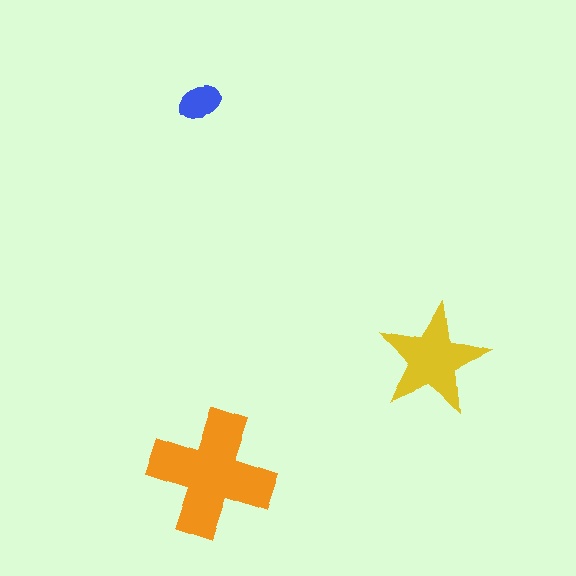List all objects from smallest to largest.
The blue ellipse, the yellow star, the orange cross.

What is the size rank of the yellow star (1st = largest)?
2nd.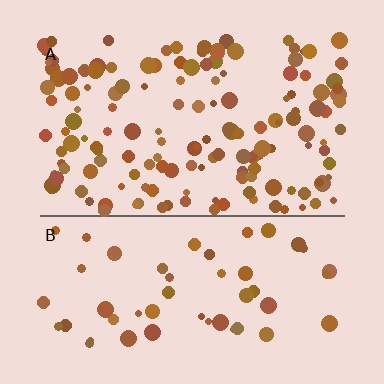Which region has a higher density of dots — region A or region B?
A (the top).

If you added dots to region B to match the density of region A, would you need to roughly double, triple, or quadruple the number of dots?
Approximately triple.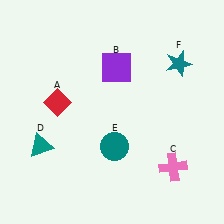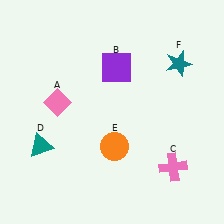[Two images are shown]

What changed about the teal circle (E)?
In Image 1, E is teal. In Image 2, it changed to orange.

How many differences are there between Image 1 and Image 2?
There are 2 differences between the two images.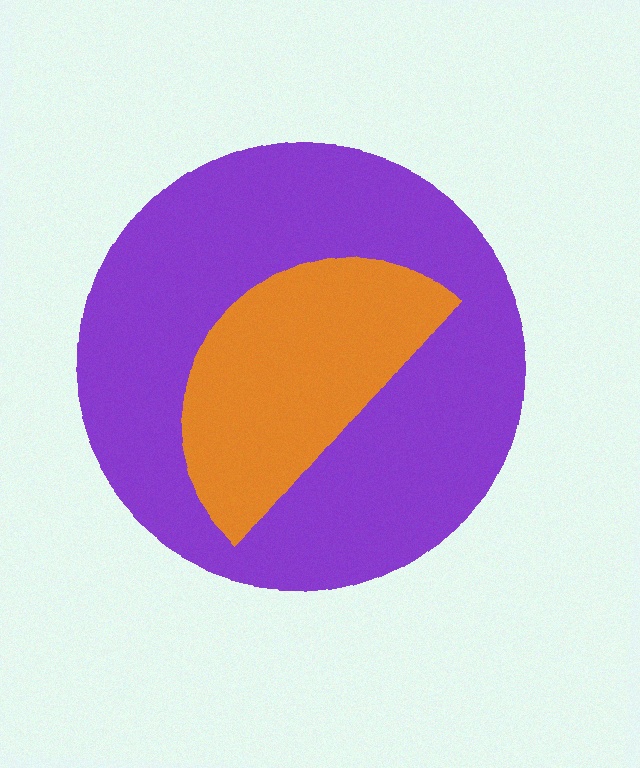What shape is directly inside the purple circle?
The orange semicircle.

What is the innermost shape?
The orange semicircle.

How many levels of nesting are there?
2.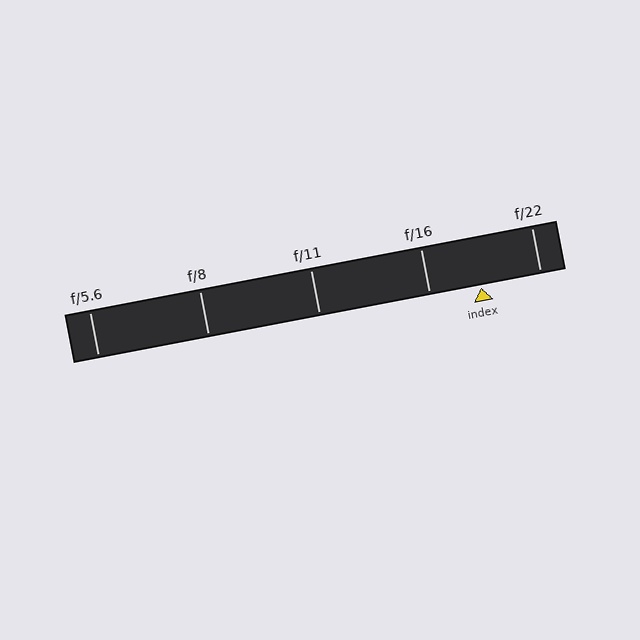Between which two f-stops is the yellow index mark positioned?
The index mark is between f/16 and f/22.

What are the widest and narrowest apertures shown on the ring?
The widest aperture shown is f/5.6 and the narrowest is f/22.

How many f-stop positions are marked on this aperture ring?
There are 5 f-stop positions marked.